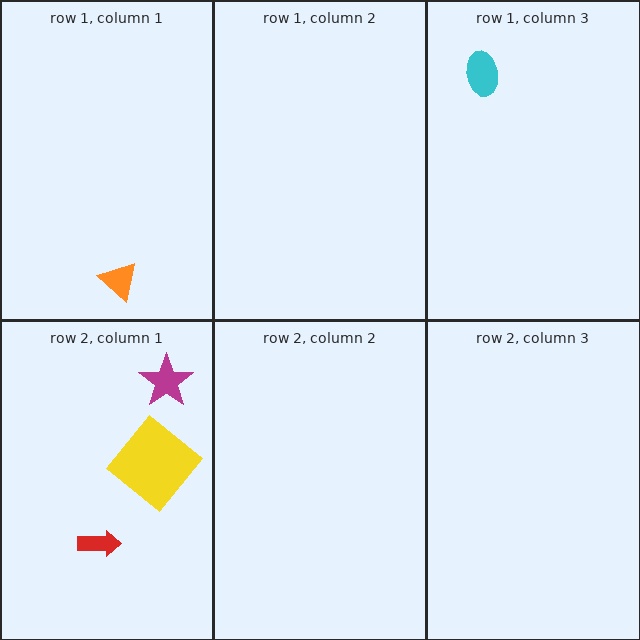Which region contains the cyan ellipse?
The row 1, column 3 region.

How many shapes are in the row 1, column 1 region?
1.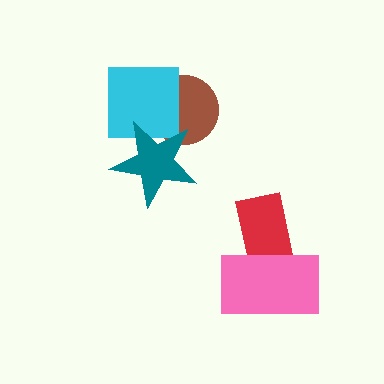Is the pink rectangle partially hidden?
No, no other shape covers it.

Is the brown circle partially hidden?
Yes, it is partially covered by another shape.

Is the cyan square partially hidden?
Yes, it is partially covered by another shape.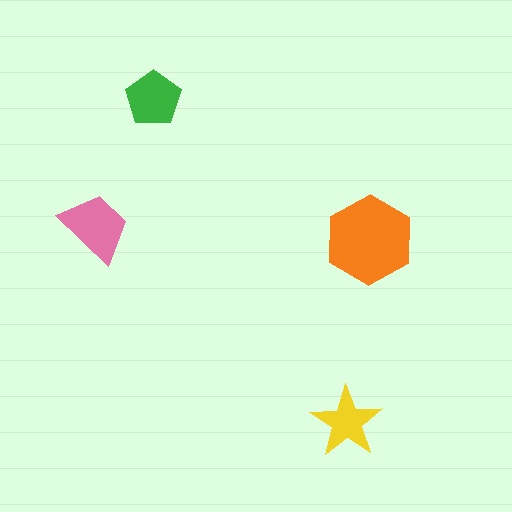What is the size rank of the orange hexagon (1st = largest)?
1st.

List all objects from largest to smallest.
The orange hexagon, the pink trapezoid, the green pentagon, the yellow star.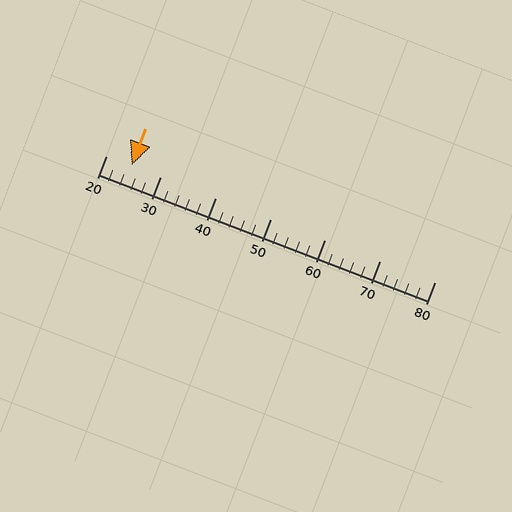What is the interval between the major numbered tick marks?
The major tick marks are spaced 10 units apart.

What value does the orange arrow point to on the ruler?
The orange arrow points to approximately 25.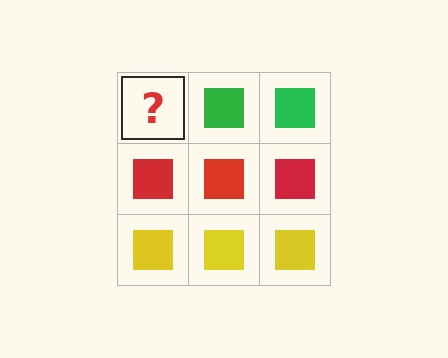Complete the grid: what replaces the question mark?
The question mark should be replaced with a green square.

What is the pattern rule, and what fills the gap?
The rule is that each row has a consistent color. The gap should be filled with a green square.